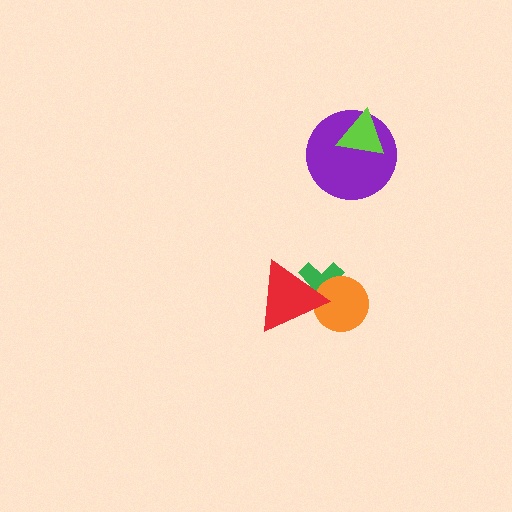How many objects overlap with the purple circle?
1 object overlaps with the purple circle.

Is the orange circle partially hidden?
Yes, it is partially covered by another shape.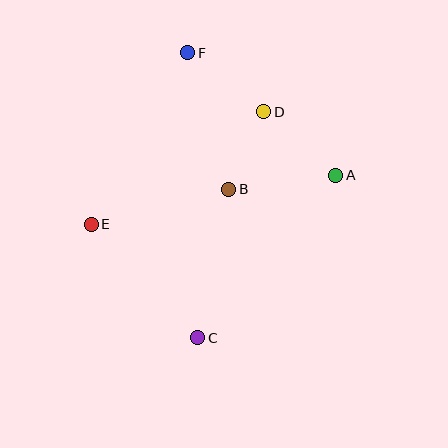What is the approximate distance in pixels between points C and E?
The distance between C and E is approximately 156 pixels.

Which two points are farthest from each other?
Points C and F are farthest from each other.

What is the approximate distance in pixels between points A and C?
The distance between A and C is approximately 214 pixels.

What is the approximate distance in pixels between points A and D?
The distance between A and D is approximately 96 pixels.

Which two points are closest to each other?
Points B and D are closest to each other.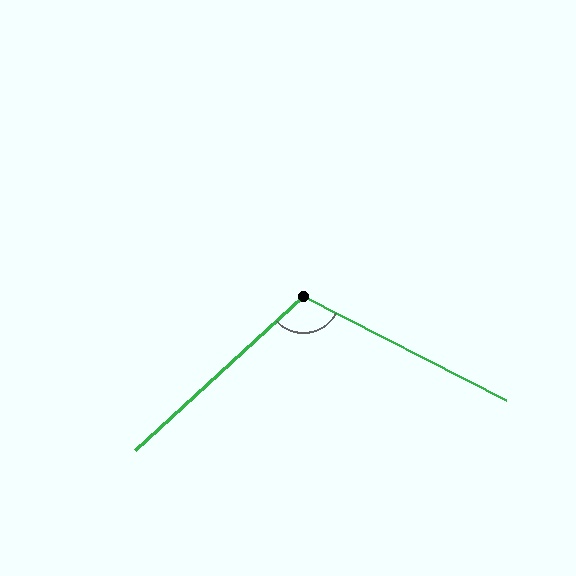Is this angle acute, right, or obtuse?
It is obtuse.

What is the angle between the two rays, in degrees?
Approximately 111 degrees.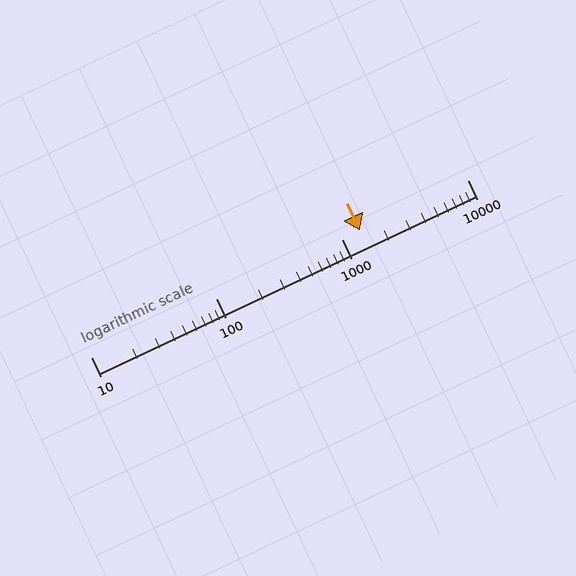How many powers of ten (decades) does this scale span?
The scale spans 3 decades, from 10 to 10000.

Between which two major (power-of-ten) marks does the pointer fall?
The pointer is between 1000 and 10000.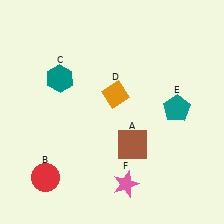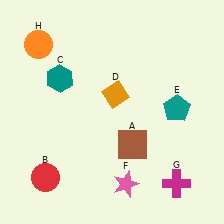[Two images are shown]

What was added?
A magenta cross (G), an orange circle (H) were added in Image 2.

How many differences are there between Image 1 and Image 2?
There are 2 differences between the two images.